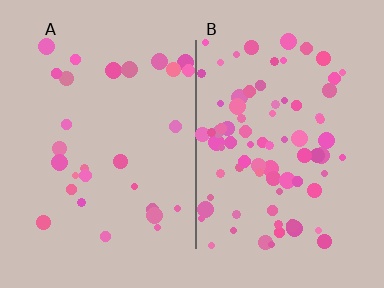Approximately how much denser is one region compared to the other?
Approximately 2.8× — region B over region A.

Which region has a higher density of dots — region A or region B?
B (the right).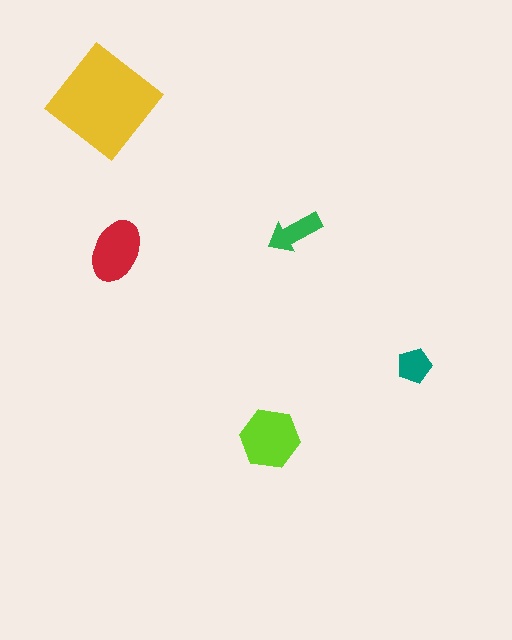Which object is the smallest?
The teal pentagon.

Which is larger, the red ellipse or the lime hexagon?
The lime hexagon.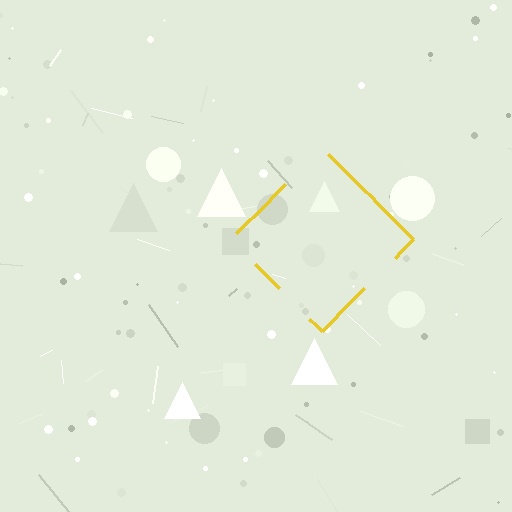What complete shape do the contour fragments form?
The contour fragments form a diamond.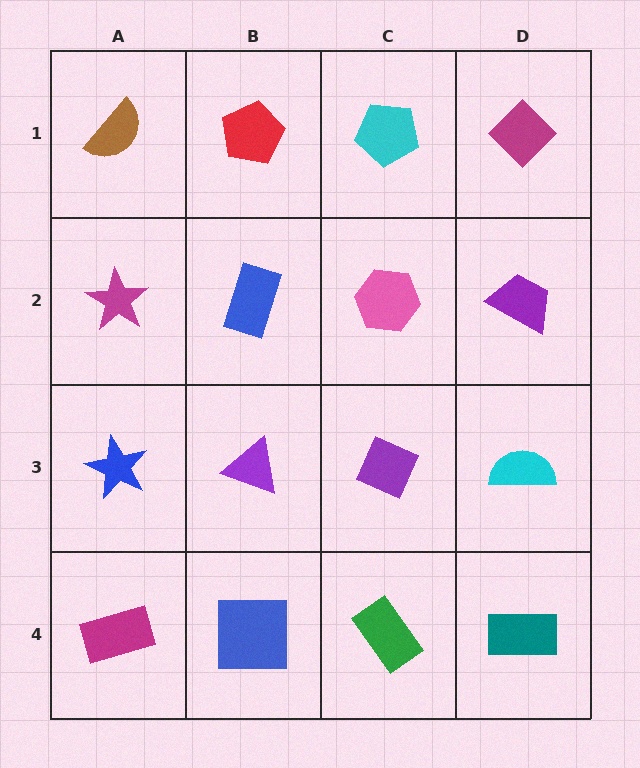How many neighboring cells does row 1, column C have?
3.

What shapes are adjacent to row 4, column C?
A purple diamond (row 3, column C), a blue square (row 4, column B), a teal rectangle (row 4, column D).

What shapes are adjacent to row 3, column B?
A blue rectangle (row 2, column B), a blue square (row 4, column B), a blue star (row 3, column A), a purple diamond (row 3, column C).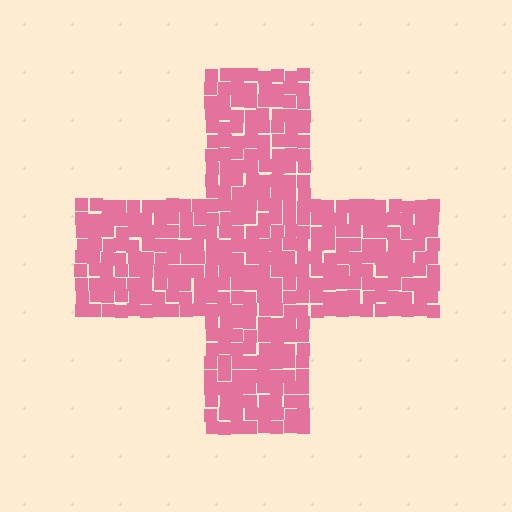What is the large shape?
The large shape is a cross.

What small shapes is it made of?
It is made of small squares.